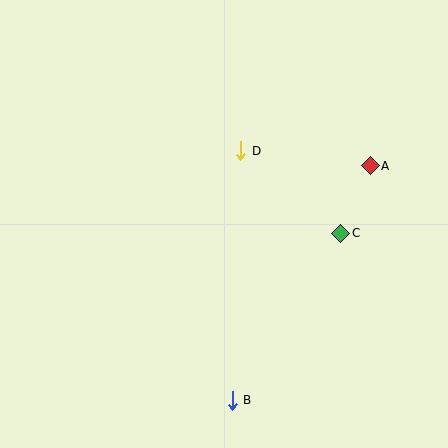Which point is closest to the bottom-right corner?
Point B is closest to the bottom-right corner.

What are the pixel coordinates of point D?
Point D is at (241, 151).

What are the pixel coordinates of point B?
Point B is at (232, 400).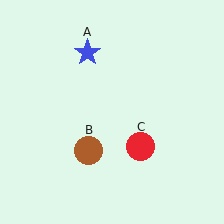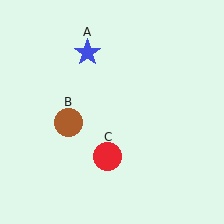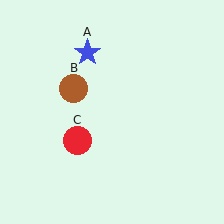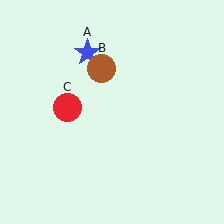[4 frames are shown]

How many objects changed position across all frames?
2 objects changed position: brown circle (object B), red circle (object C).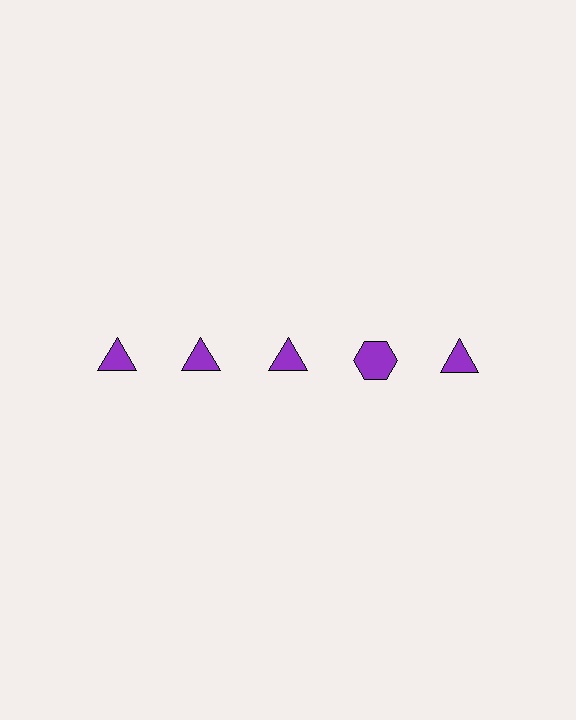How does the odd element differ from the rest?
It has a different shape: hexagon instead of triangle.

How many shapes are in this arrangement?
There are 5 shapes arranged in a grid pattern.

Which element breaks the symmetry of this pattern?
The purple hexagon in the top row, second from right column breaks the symmetry. All other shapes are purple triangles.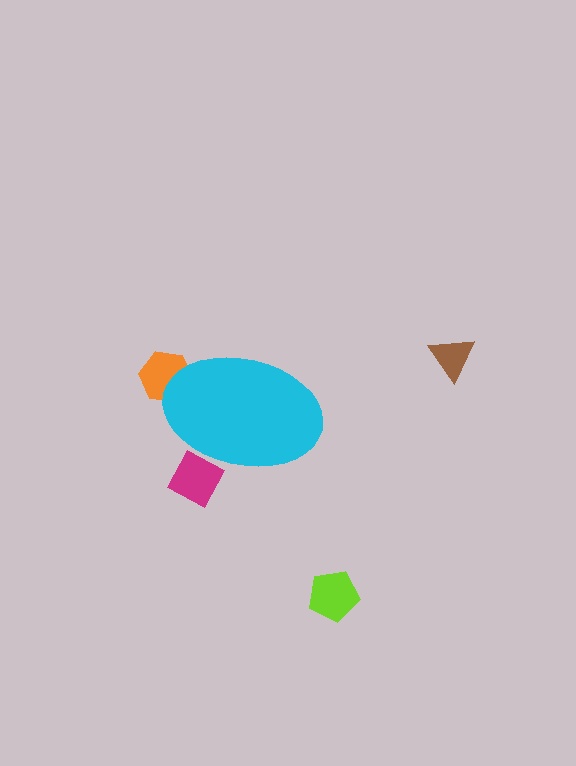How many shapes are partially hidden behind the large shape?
2 shapes are partially hidden.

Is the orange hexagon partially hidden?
Yes, the orange hexagon is partially hidden behind the cyan ellipse.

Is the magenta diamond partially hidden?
Yes, the magenta diamond is partially hidden behind the cyan ellipse.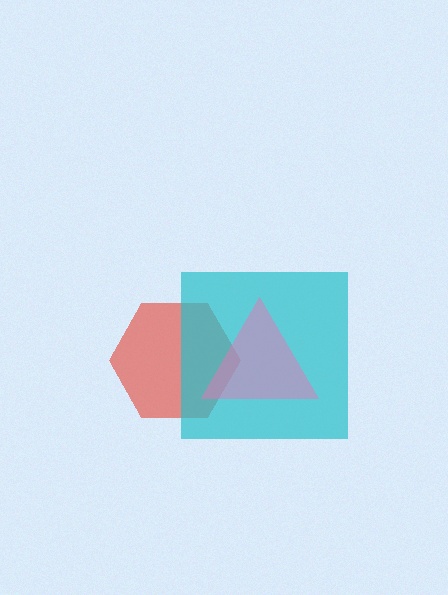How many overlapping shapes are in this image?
There are 3 overlapping shapes in the image.